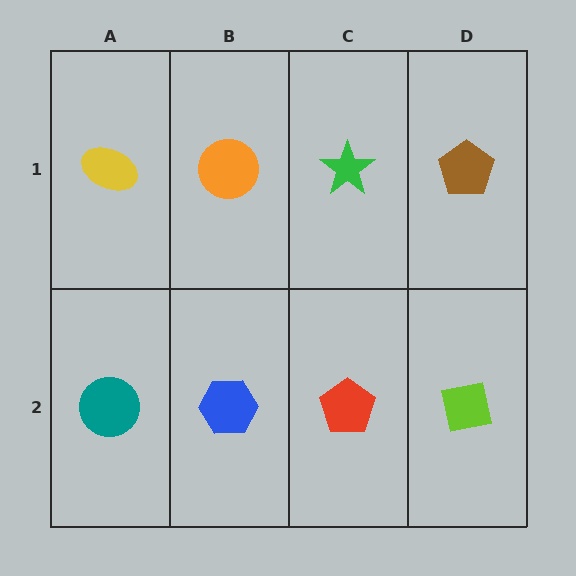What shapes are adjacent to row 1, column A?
A teal circle (row 2, column A), an orange circle (row 1, column B).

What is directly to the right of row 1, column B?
A green star.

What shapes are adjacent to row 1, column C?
A red pentagon (row 2, column C), an orange circle (row 1, column B), a brown pentagon (row 1, column D).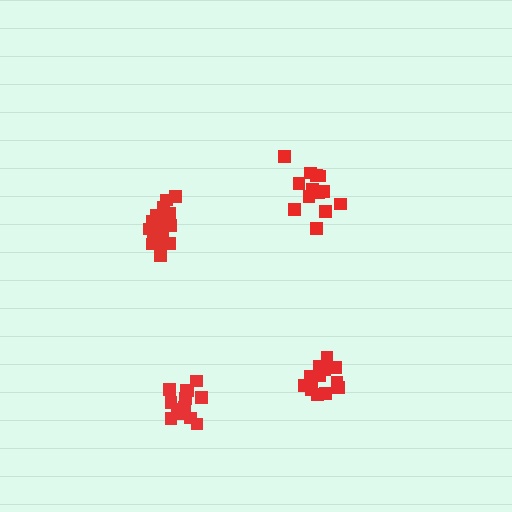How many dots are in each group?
Group 1: 13 dots, Group 2: 14 dots, Group 3: 17 dots, Group 4: 13 dots (57 total).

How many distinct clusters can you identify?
There are 4 distinct clusters.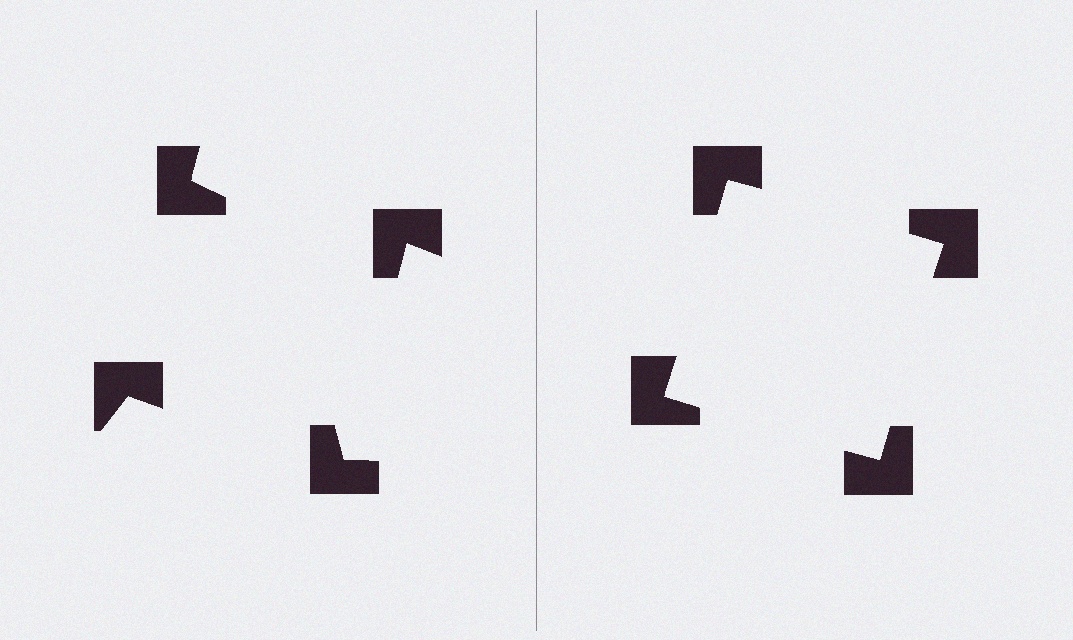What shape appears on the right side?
An illusory square.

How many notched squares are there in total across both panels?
8 — 4 on each side.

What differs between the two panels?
The notched squares are positioned identically on both sides; only the wedge orientations differ. On the right they align to a square; on the left they are misaligned.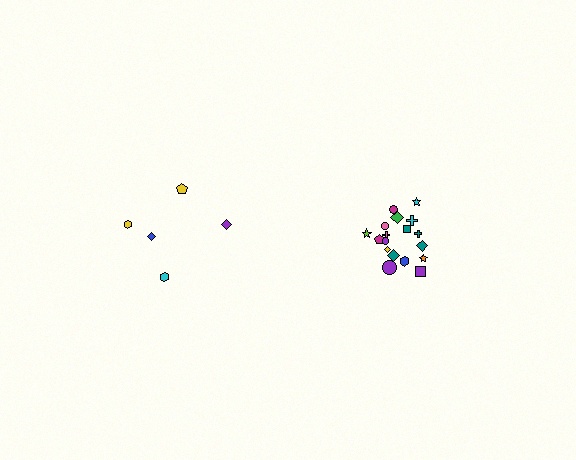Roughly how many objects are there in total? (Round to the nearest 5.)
Roughly 25 objects in total.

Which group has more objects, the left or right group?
The right group.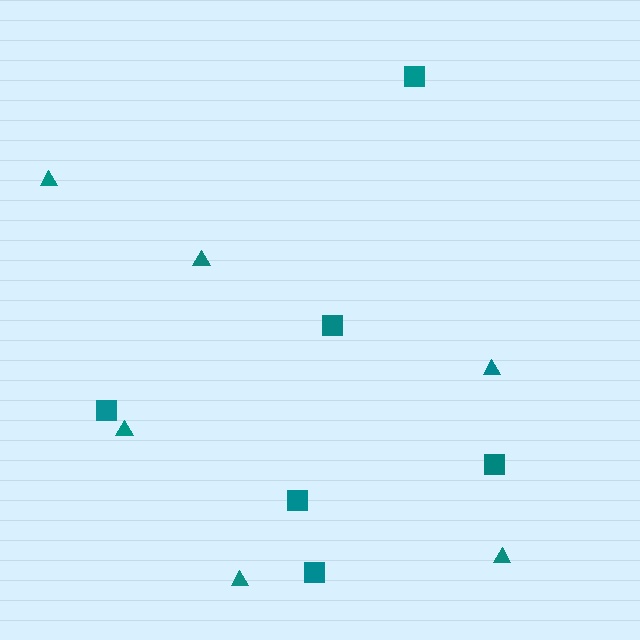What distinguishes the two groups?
There are 2 groups: one group of triangles (6) and one group of squares (6).